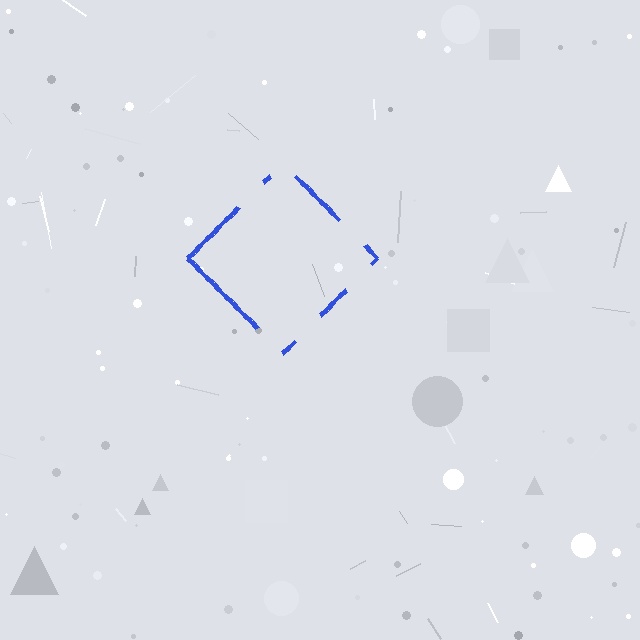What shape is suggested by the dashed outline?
The dashed outline suggests a diamond.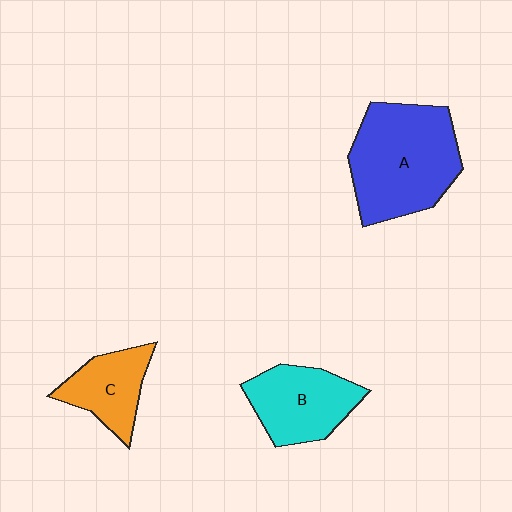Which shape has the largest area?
Shape A (blue).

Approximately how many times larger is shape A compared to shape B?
Approximately 1.6 times.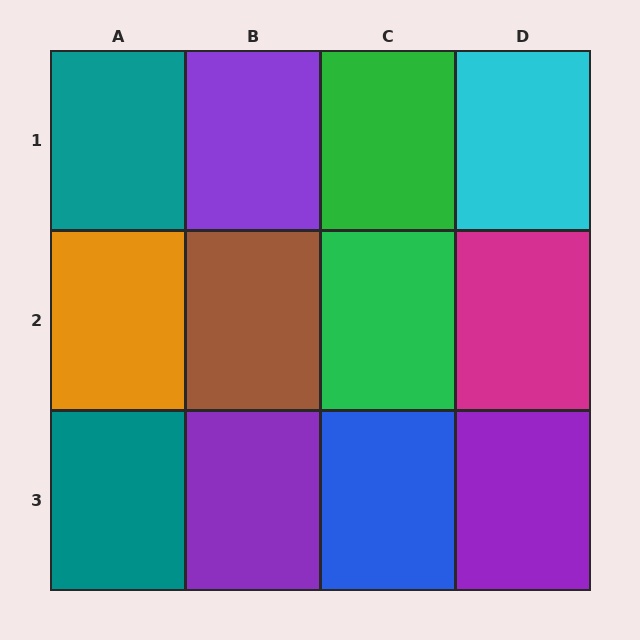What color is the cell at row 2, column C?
Green.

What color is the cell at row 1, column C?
Green.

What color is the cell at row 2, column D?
Magenta.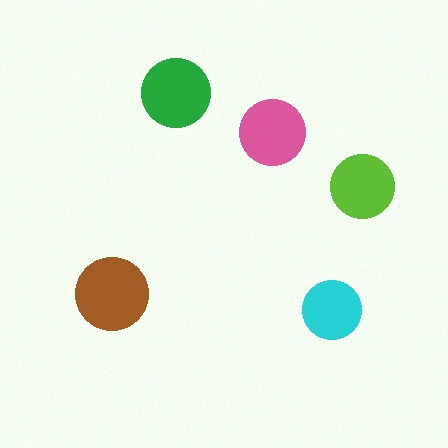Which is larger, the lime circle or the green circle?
The green one.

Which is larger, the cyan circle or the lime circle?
The lime one.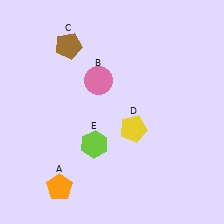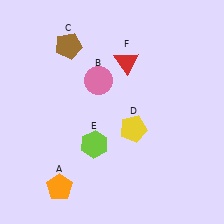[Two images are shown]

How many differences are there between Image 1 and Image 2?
There is 1 difference between the two images.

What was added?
A red triangle (F) was added in Image 2.